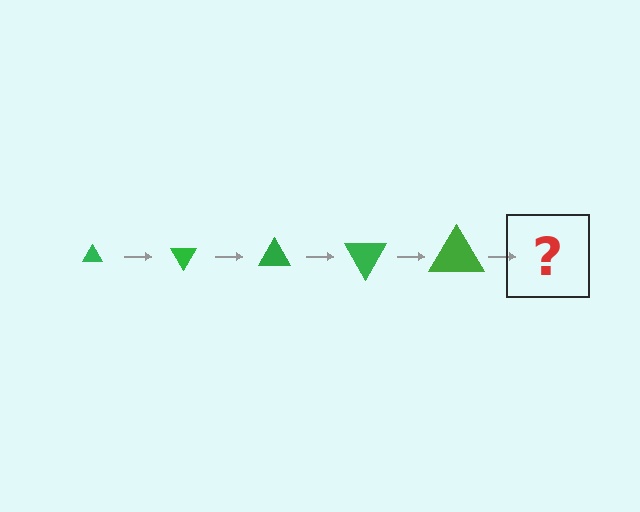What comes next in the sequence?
The next element should be a triangle, larger than the previous one and rotated 300 degrees from the start.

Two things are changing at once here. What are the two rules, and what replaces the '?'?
The two rules are that the triangle grows larger each step and it rotates 60 degrees each step. The '?' should be a triangle, larger than the previous one and rotated 300 degrees from the start.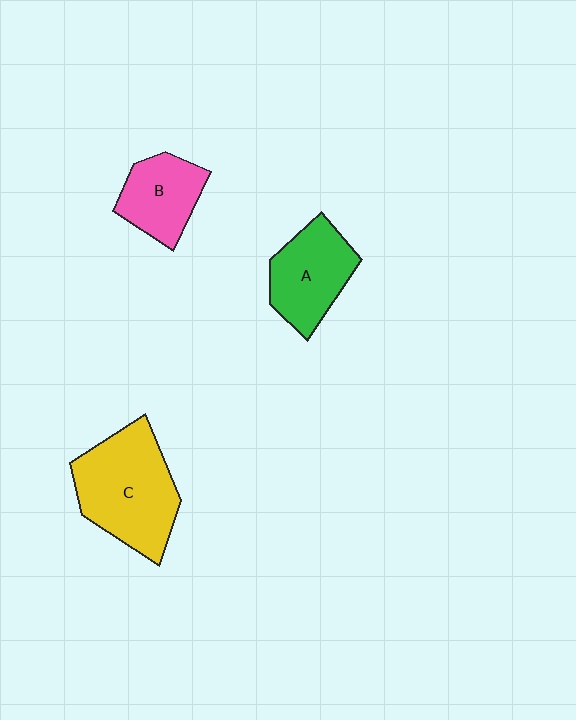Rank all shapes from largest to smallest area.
From largest to smallest: C (yellow), A (green), B (pink).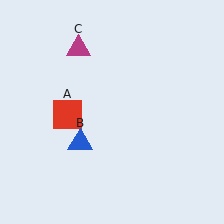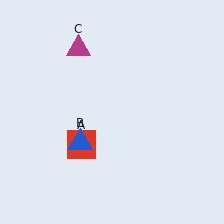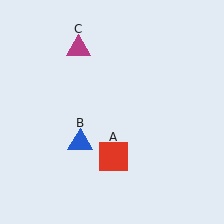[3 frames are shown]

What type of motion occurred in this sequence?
The red square (object A) rotated counterclockwise around the center of the scene.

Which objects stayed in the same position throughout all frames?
Blue triangle (object B) and magenta triangle (object C) remained stationary.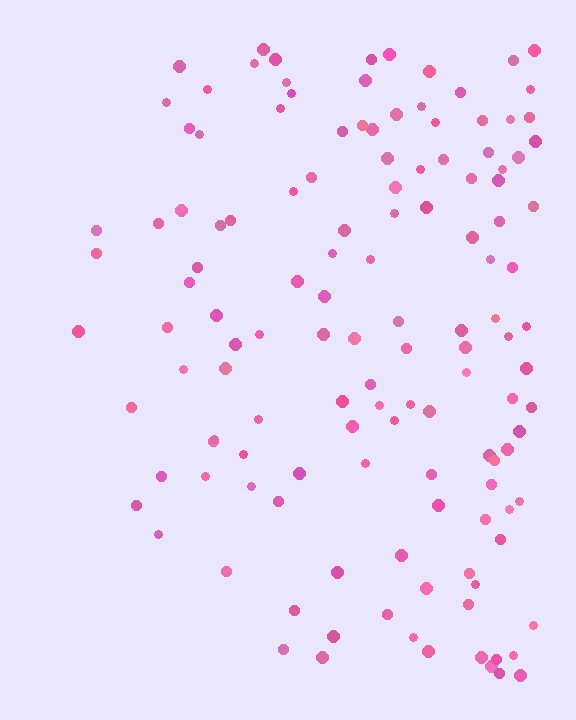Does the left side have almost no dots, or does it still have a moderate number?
Still a moderate number, just noticeably fewer than the right.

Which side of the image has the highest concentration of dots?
The right.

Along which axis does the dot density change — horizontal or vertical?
Horizontal.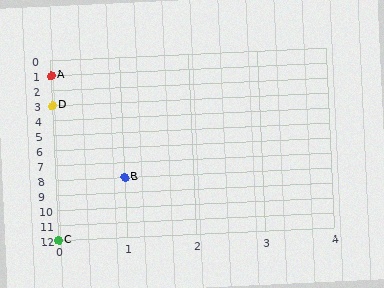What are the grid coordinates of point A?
Point A is at grid coordinates (0, 1).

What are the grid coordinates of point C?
Point C is at grid coordinates (0, 12).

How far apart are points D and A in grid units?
Points D and A are 2 rows apart.